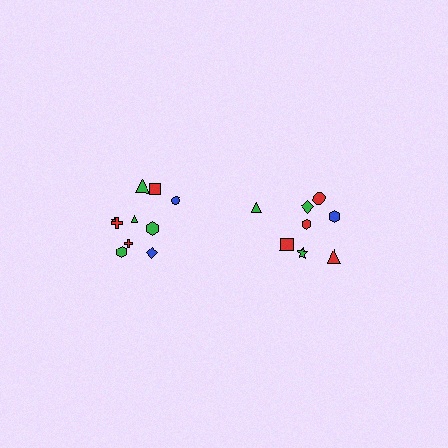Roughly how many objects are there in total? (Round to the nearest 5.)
Roughly 20 objects in total.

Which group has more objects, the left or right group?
The left group.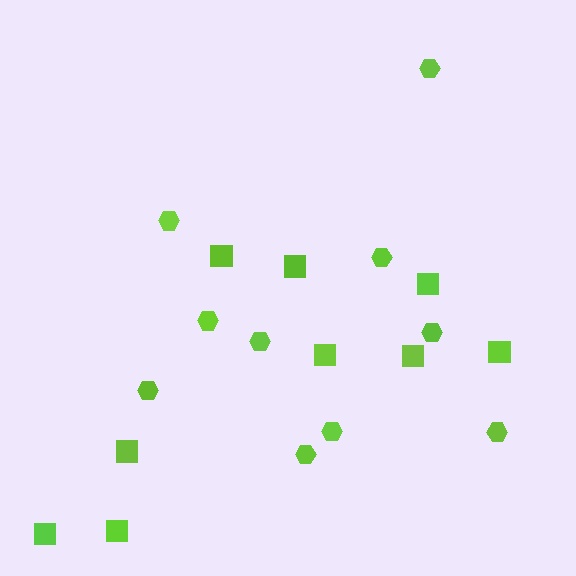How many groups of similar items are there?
There are 2 groups: one group of squares (9) and one group of hexagons (10).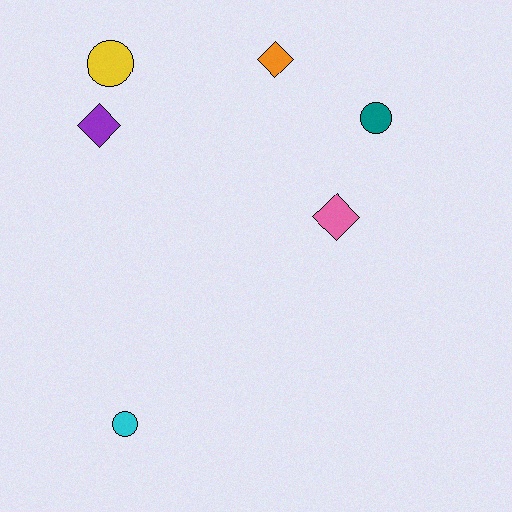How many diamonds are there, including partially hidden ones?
There are 3 diamonds.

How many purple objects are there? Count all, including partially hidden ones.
There is 1 purple object.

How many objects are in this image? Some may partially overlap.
There are 6 objects.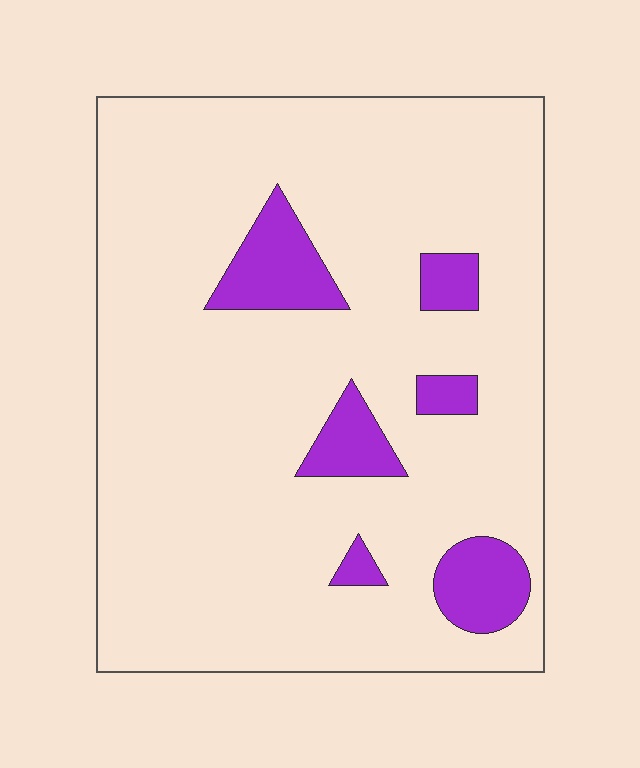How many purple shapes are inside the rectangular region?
6.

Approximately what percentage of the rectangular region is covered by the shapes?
Approximately 10%.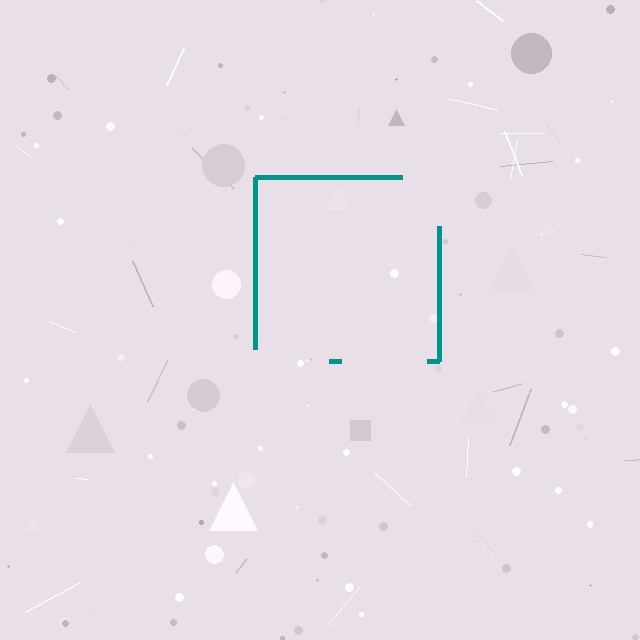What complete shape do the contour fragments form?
The contour fragments form a square.